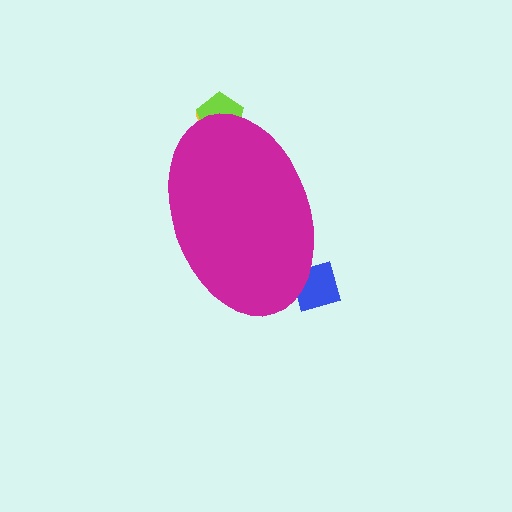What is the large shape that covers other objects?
A magenta ellipse.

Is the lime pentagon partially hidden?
Yes, the lime pentagon is partially hidden behind the magenta ellipse.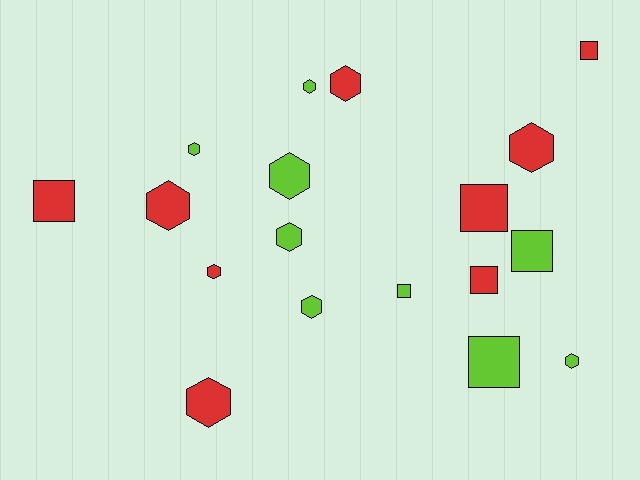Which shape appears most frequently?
Hexagon, with 11 objects.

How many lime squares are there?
There are 3 lime squares.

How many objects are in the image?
There are 18 objects.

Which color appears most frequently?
Lime, with 9 objects.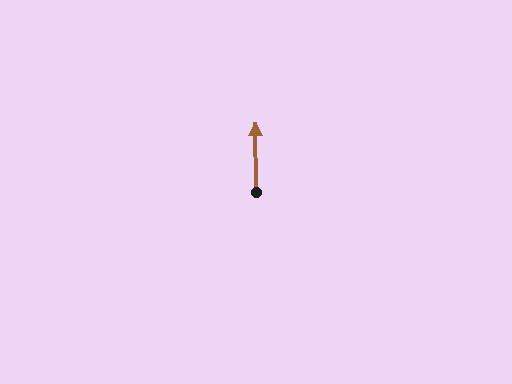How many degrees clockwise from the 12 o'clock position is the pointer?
Approximately 359 degrees.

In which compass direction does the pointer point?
North.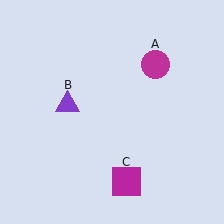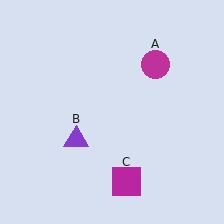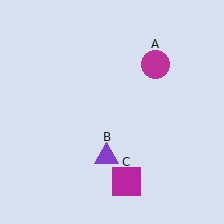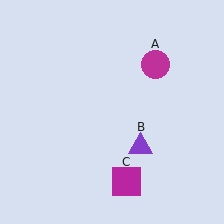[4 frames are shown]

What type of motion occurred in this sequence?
The purple triangle (object B) rotated counterclockwise around the center of the scene.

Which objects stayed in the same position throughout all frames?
Magenta circle (object A) and magenta square (object C) remained stationary.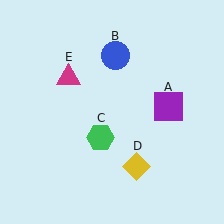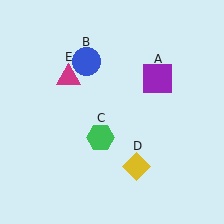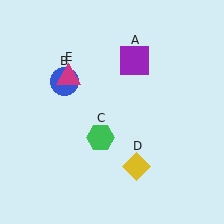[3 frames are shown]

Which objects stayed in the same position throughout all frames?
Green hexagon (object C) and yellow diamond (object D) and magenta triangle (object E) remained stationary.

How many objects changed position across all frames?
2 objects changed position: purple square (object A), blue circle (object B).